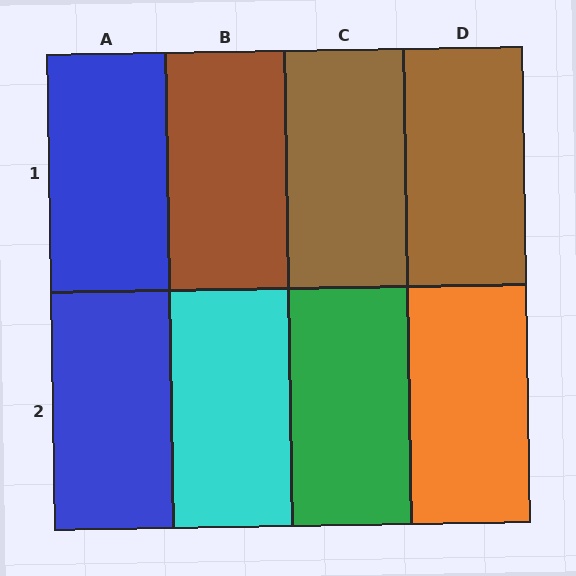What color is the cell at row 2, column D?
Orange.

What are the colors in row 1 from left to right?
Blue, brown, brown, brown.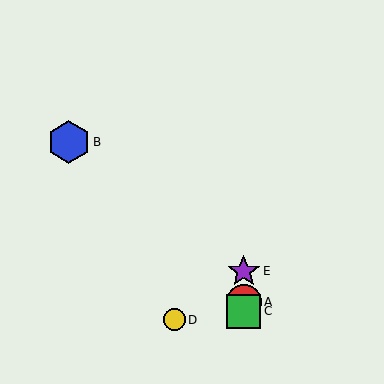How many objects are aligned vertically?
3 objects (A, C, E) are aligned vertically.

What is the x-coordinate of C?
Object C is at x≈244.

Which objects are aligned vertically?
Objects A, C, E are aligned vertically.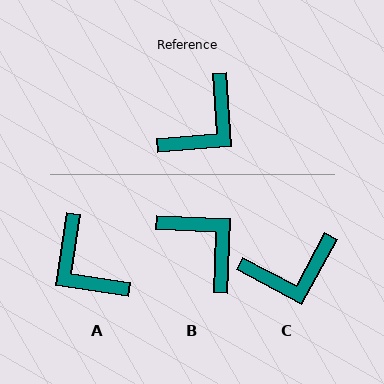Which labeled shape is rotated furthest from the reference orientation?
A, about 103 degrees away.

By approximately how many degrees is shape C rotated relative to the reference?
Approximately 33 degrees clockwise.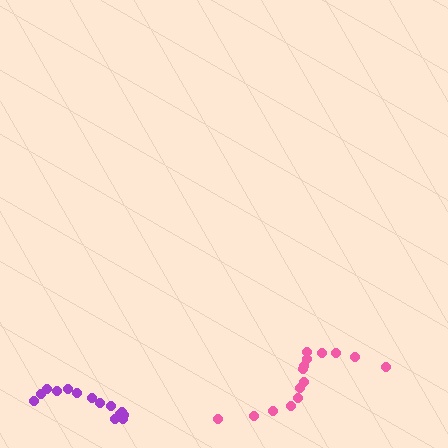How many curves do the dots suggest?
There are 2 distinct paths.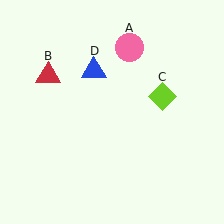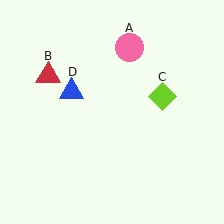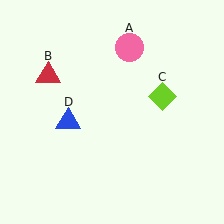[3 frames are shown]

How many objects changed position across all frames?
1 object changed position: blue triangle (object D).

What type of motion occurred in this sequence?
The blue triangle (object D) rotated counterclockwise around the center of the scene.